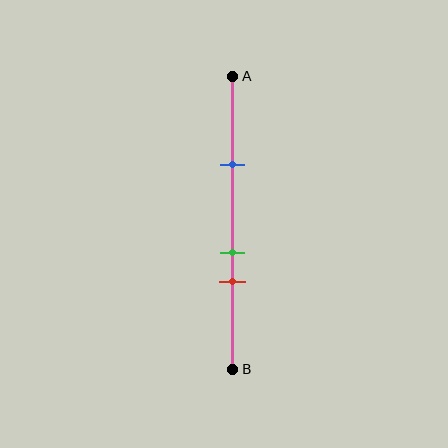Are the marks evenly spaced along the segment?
No, the marks are not evenly spaced.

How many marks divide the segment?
There are 3 marks dividing the segment.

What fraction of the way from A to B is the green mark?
The green mark is approximately 60% (0.6) of the way from A to B.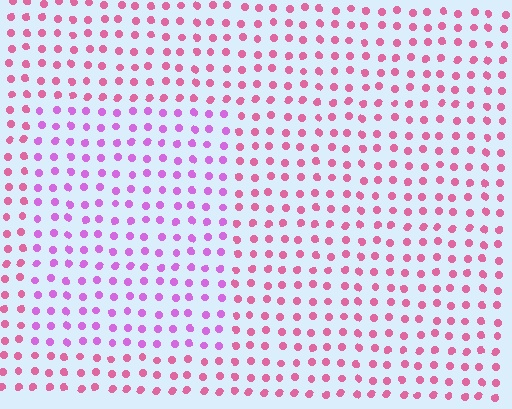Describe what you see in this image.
The image is filled with small pink elements in a uniform arrangement. A rectangle-shaped region is visible where the elements are tinted to a slightly different hue, forming a subtle color boundary.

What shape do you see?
I see a rectangle.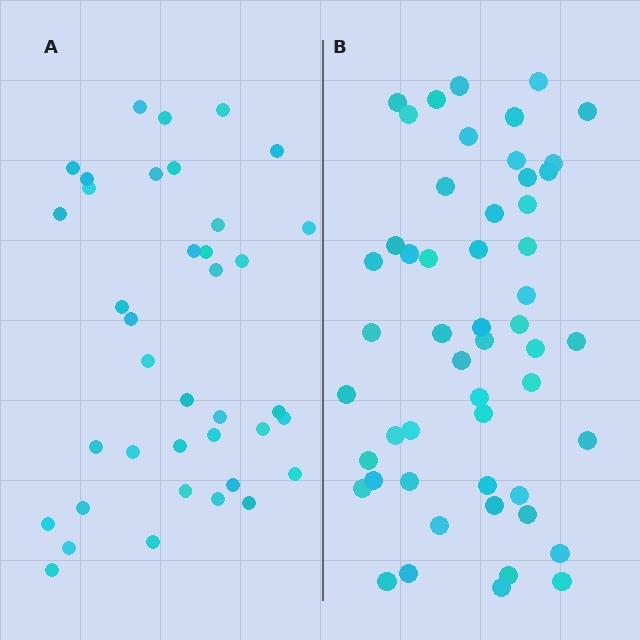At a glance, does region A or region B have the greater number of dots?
Region B (the right region) has more dots.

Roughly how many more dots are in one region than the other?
Region B has approximately 15 more dots than region A.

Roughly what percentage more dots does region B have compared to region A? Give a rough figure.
About 35% more.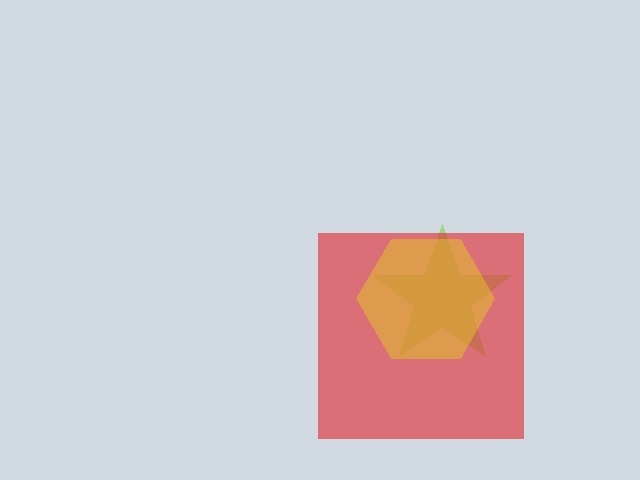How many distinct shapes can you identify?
There are 3 distinct shapes: a lime star, a red square, a yellow hexagon.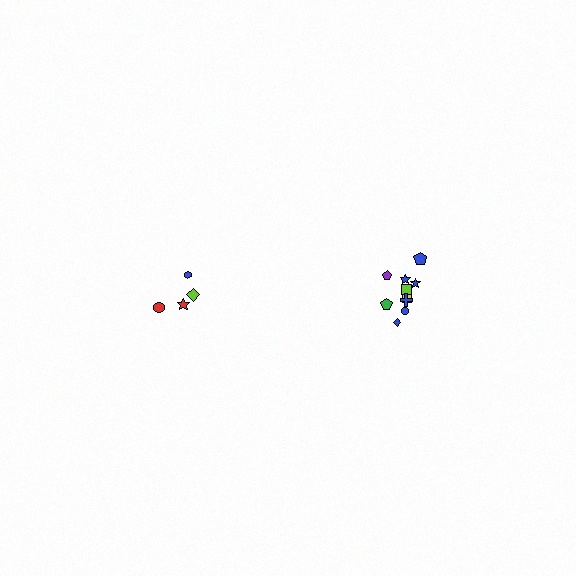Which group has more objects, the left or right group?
The right group.